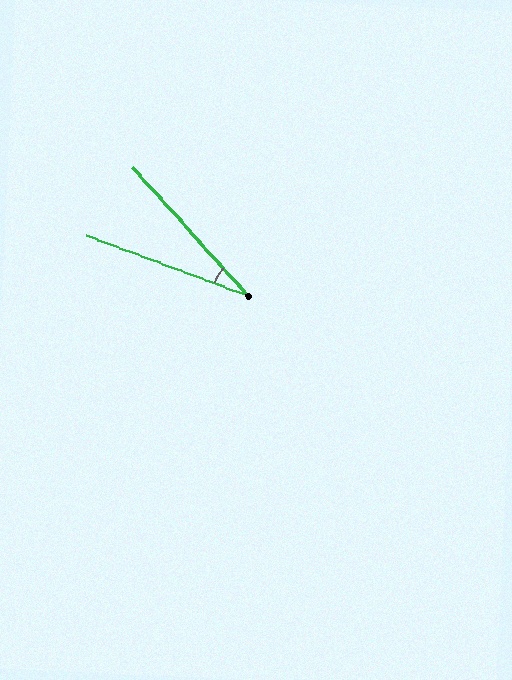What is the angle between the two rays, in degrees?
Approximately 27 degrees.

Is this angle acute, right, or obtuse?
It is acute.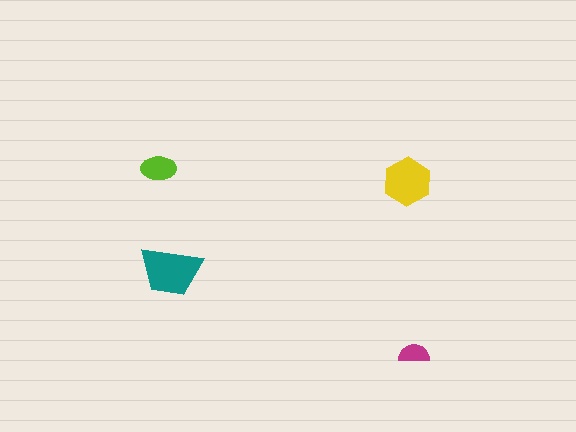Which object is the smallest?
The magenta semicircle.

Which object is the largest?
The teal trapezoid.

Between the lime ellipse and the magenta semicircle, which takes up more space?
The lime ellipse.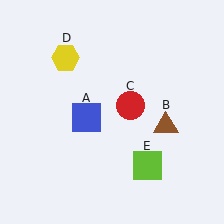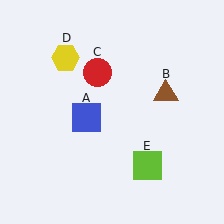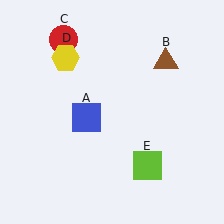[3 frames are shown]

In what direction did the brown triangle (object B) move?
The brown triangle (object B) moved up.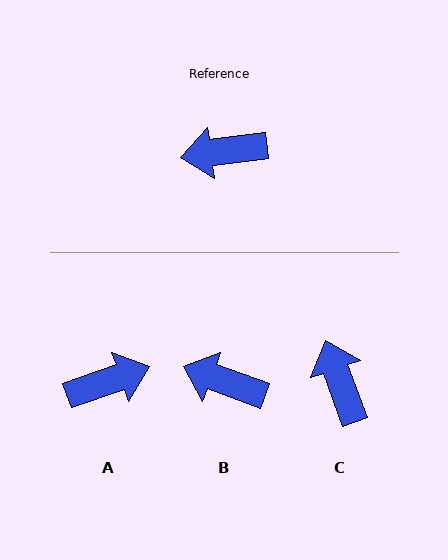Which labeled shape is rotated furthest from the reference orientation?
A, about 169 degrees away.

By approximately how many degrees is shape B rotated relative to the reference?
Approximately 28 degrees clockwise.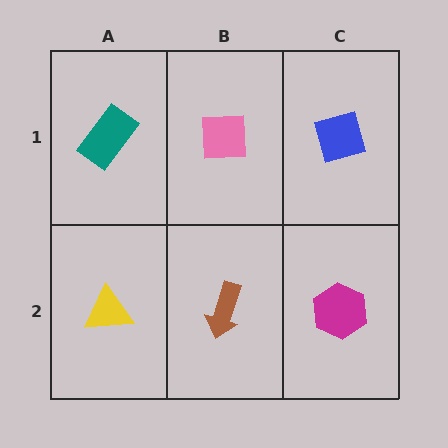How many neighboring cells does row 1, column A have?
2.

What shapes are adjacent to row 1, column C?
A magenta hexagon (row 2, column C), a pink square (row 1, column B).